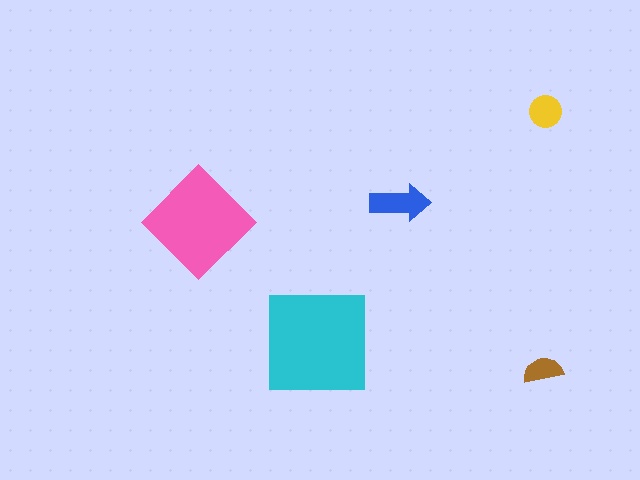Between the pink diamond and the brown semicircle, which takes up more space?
The pink diamond.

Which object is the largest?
The cyan square.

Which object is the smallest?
The brown semicircle.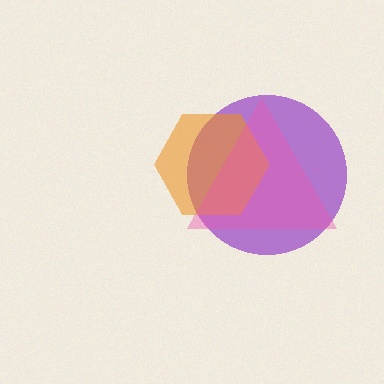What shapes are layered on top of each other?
The layered shapes are: a purple circle, an orange hexagon, a pink triangle.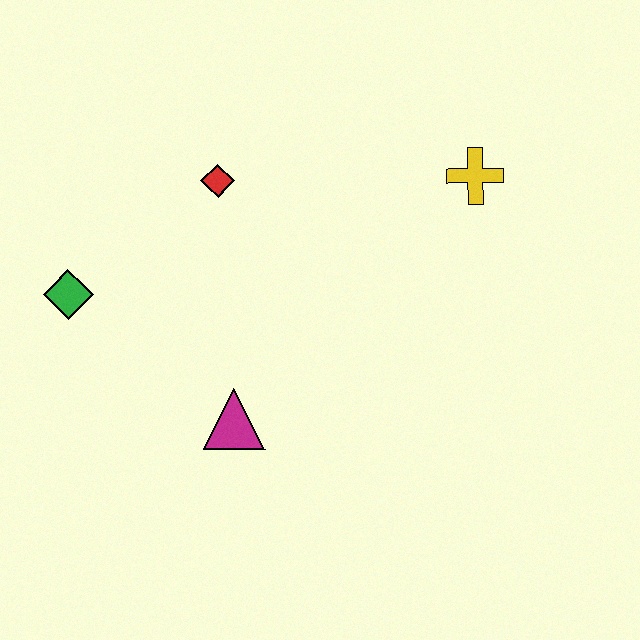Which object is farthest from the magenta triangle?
The yellow cross is farthest from the magenta triangle.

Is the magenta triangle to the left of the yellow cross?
Yes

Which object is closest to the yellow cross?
The red diamond is closest to the yellow cross.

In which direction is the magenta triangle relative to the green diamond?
The magenta triangle is to the right of the green diamond.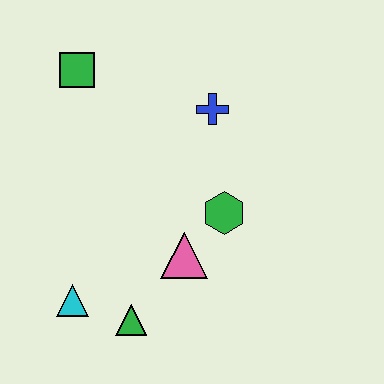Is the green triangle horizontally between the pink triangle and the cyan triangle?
Yes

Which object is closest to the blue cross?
The green hexagon is closest to the blue cross.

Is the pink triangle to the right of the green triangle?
Yes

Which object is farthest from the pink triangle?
The green square is farthest from the pink triangle.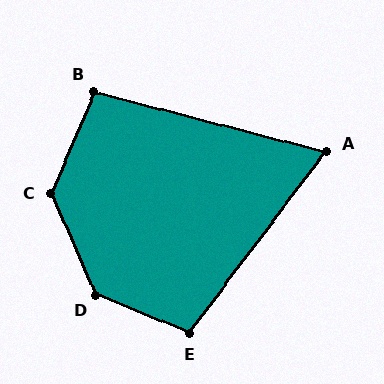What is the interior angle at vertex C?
Approximately 134 degrees (obtuse).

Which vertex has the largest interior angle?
D, at approximately 136 degrees.